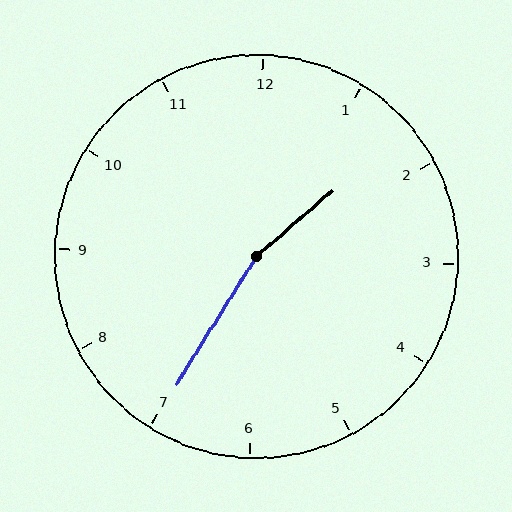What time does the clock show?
1:35.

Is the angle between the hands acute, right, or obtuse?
It is obtuse.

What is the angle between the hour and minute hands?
Approximately 162 degrees.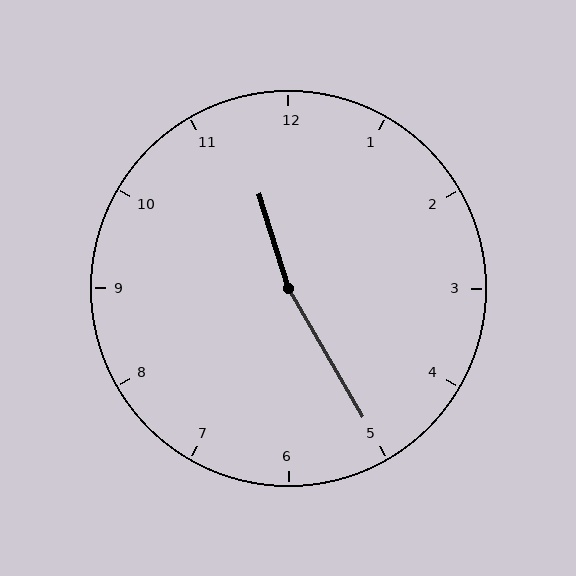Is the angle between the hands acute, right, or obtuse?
It is obtuse.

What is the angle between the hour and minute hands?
Approximately 168 degrees.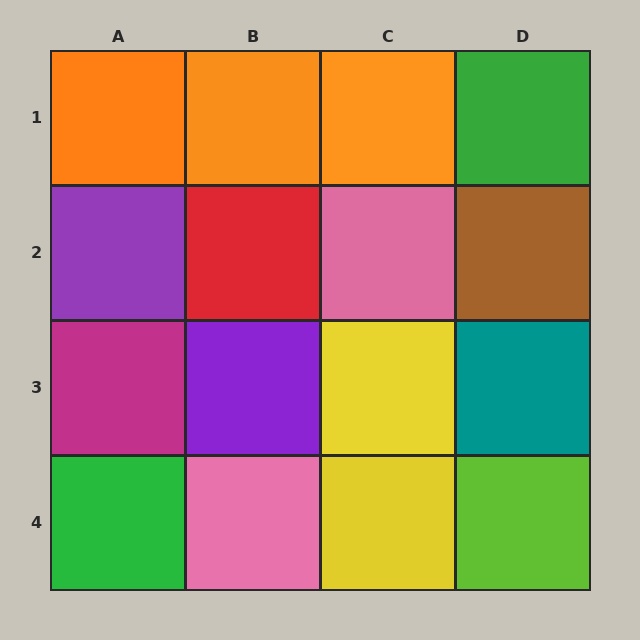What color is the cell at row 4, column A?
Green.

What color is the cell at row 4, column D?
Lime.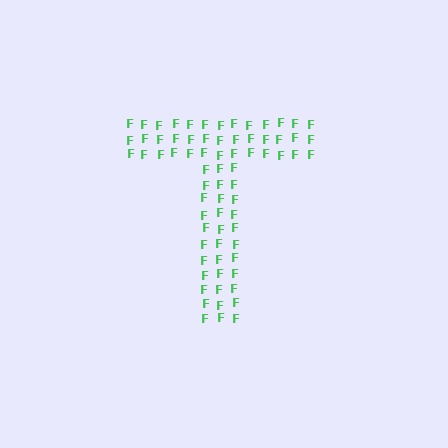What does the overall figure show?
The overall figure shows the letter T.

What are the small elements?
The small elements are letter F's.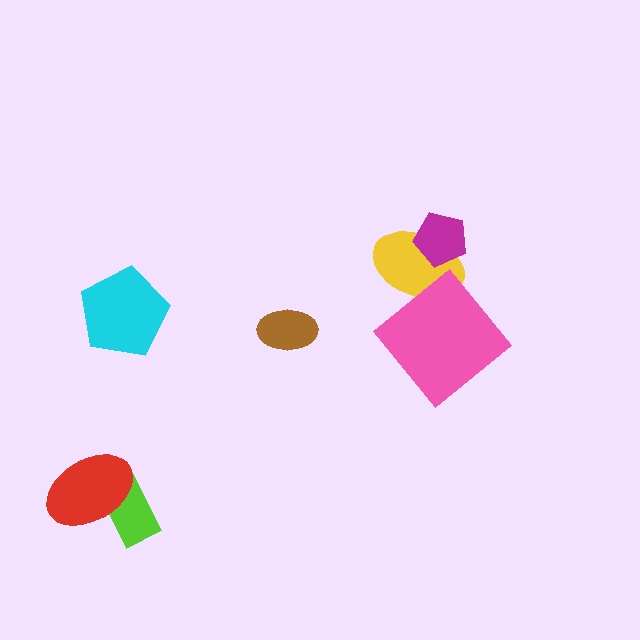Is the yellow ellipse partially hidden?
Yes, it is partially covered by another shape.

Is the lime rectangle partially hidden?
Yes, it is partially covered by another shape.